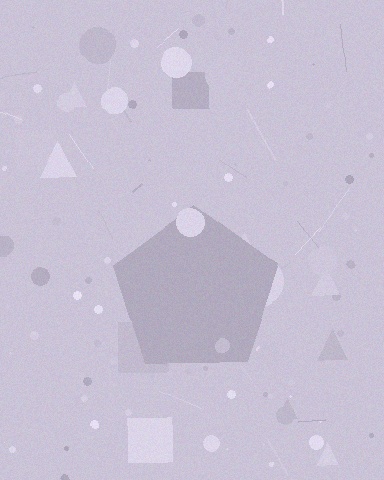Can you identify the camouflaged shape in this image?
The camouflaged shape is a pentagon.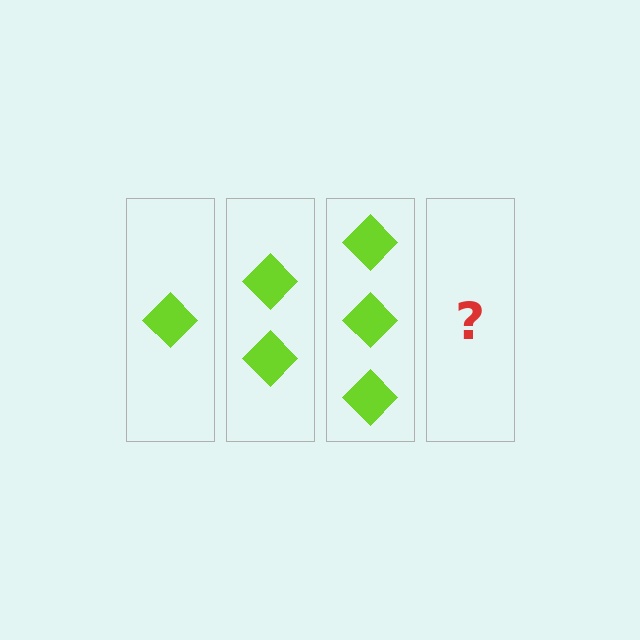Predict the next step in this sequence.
The next step is 4 diamonds.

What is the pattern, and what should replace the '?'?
The pattern is that each step adds one more diamond. The '?' should be 4 diamonds.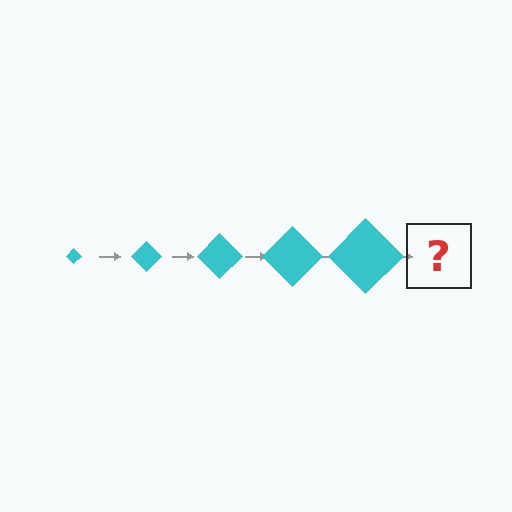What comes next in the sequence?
The next element should be a cyan diamond, larger than the previous one.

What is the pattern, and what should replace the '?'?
The pattern is that the diamond gets progressively larger each step. The '?' should be a cyan diamond, larger than the previous one.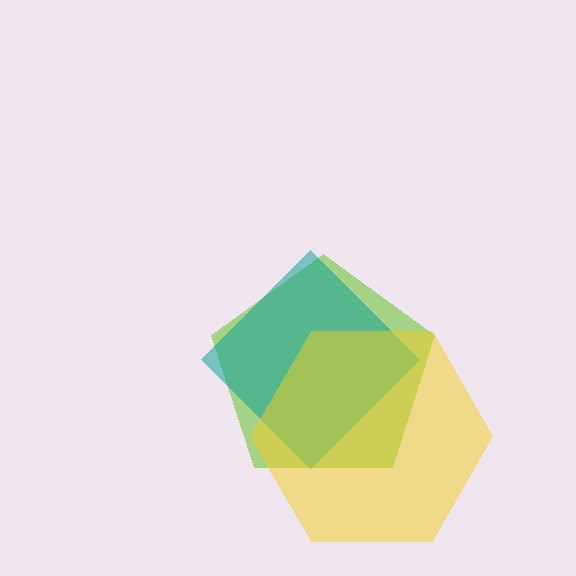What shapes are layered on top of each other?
The layered shapes are: a lime pentagon, a teal diamond, a yellow hexagon.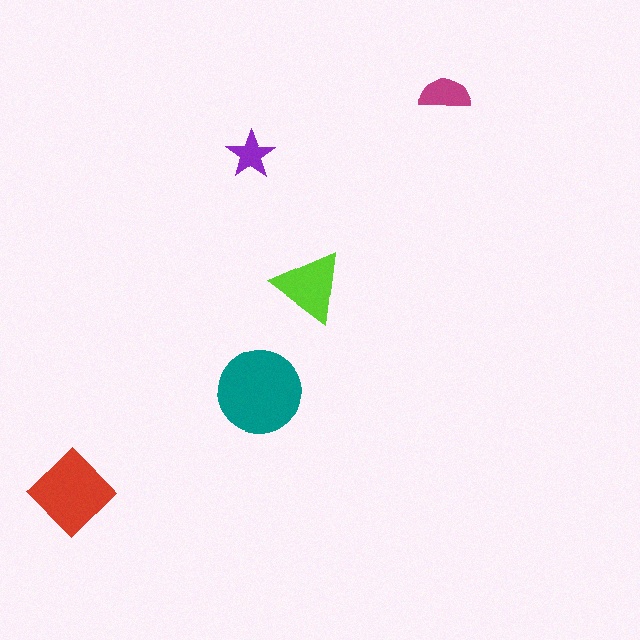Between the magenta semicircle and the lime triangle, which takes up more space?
The lime triangle.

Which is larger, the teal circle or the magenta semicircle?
The teal circle.